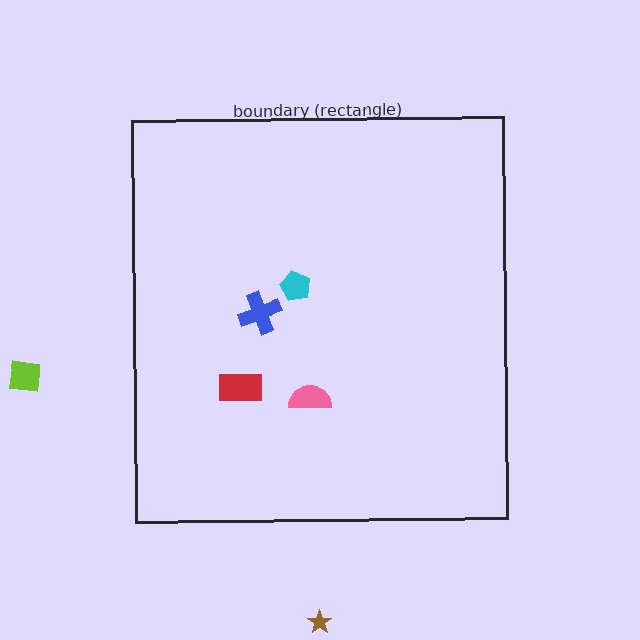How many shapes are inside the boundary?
4 inside, 2 outside.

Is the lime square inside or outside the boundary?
Outside.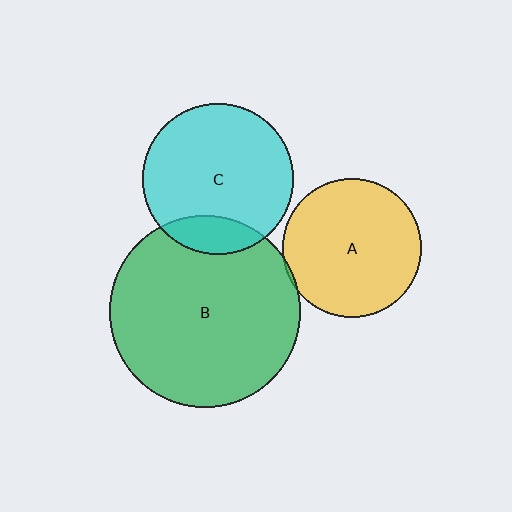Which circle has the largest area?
Circle B (green).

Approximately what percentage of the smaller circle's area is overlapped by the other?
Approximately 15%.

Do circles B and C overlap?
Yes.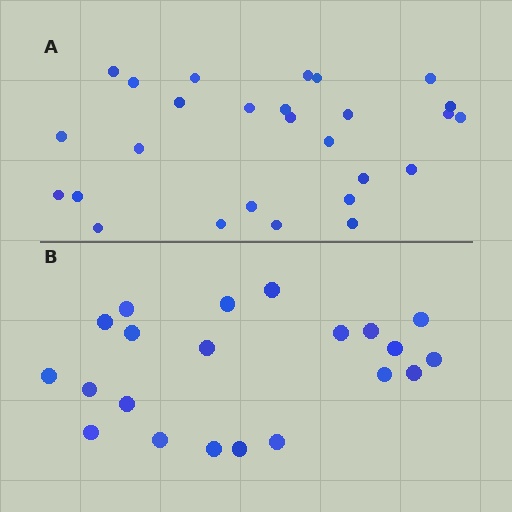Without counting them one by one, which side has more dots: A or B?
Region A (the top region) has more dots.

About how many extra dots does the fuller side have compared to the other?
Region A has about 6 more dots than region B.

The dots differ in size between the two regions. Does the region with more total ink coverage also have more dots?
No. Region B has more total ink coverage because its dots are larger, but region A actually contains more individual dots. Total area can be misleading — the number of items is what matters here.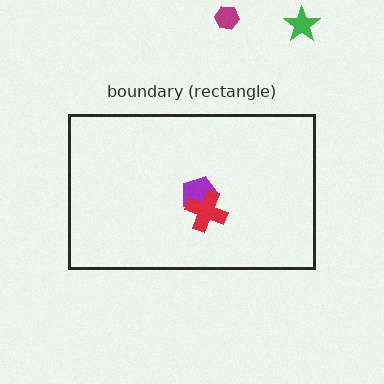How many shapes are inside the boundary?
2 inside, 2 outside.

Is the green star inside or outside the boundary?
Outside.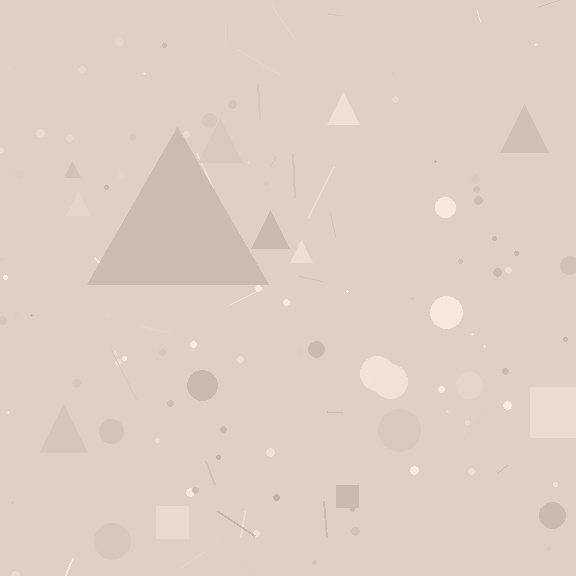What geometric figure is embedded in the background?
A triangle is embedded in the background.